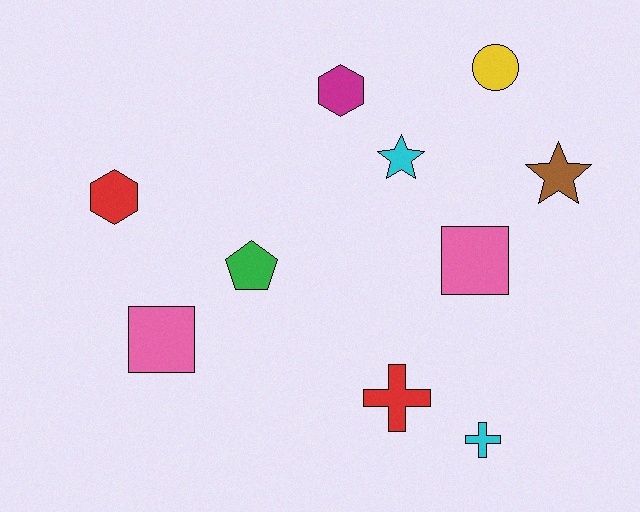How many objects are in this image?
There are 10 objects.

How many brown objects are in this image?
There is 1 brown object.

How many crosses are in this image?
There are 2 crosses.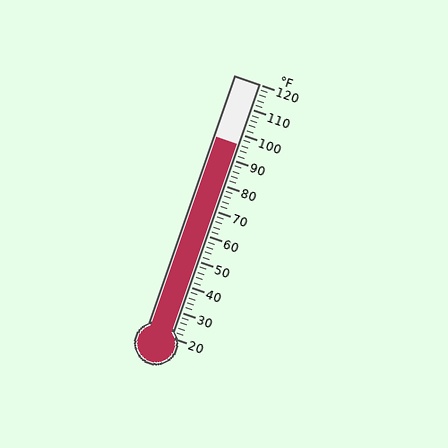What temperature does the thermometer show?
The thermometer shows approximately 96°F.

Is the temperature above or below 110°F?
The temperature is below 110°F.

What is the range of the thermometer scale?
The thermometer scale ranges from 20°F to 120°F.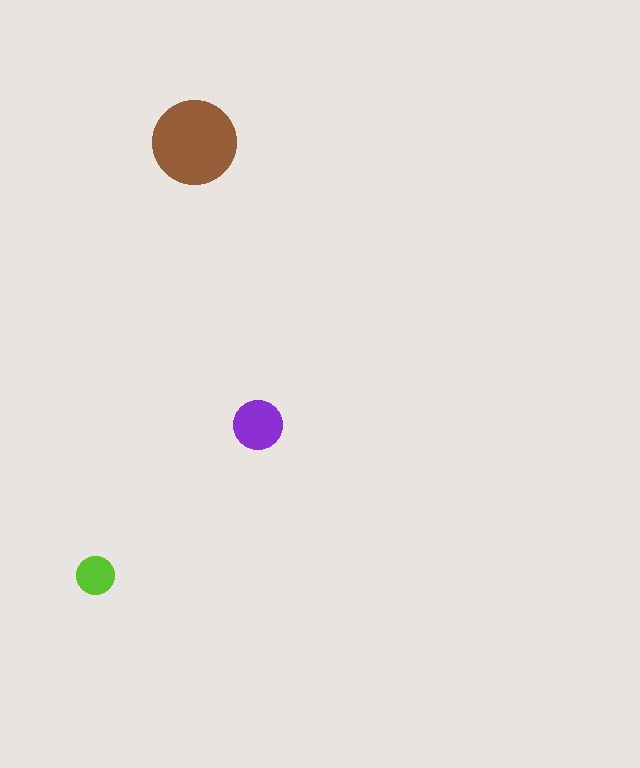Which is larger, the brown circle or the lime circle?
The brown one.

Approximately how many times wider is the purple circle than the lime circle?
About 1.5 times wider.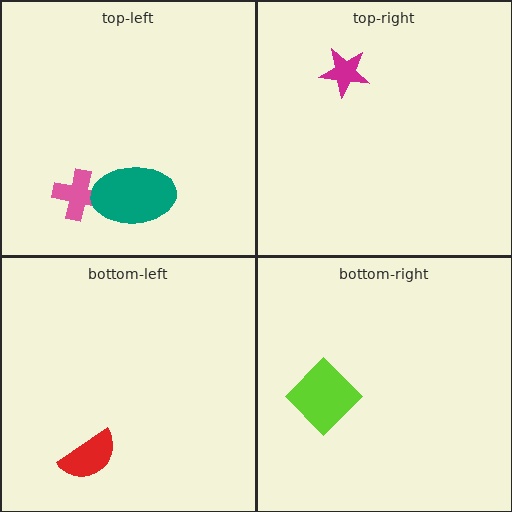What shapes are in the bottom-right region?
The lime diamond.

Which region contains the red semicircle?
The bottom-left region.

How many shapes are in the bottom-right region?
1.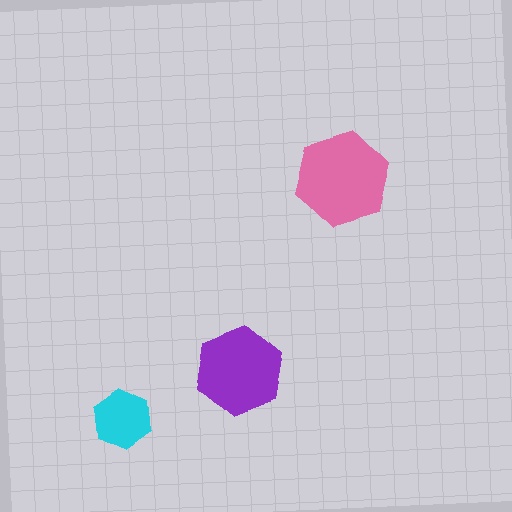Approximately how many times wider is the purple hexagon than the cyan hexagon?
About 1.5 times wider.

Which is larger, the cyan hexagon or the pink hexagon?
The pink one.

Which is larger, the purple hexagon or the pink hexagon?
The pink one.